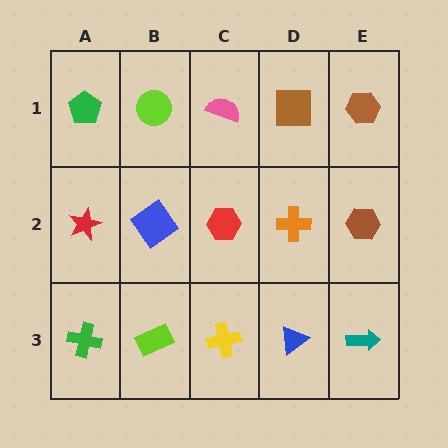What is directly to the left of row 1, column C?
A lime circle.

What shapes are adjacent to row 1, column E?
A brown hexagon (row 2, column E), a brown square (row 1, column D).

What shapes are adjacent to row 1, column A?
A red star (row 2, column A), a lime circle (row 1, column B).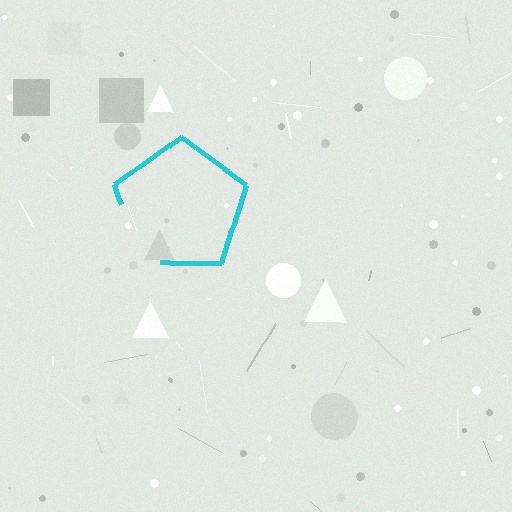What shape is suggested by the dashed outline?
The dashed outline suggests a pentagon.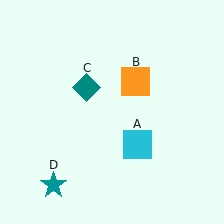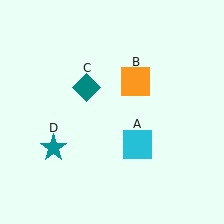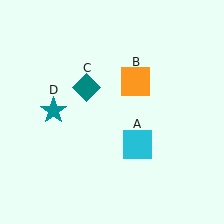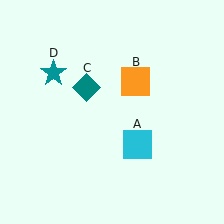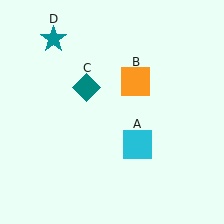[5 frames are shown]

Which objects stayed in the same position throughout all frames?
Cyan square (object A) and orange square (object B) and teal diamond (object C) remained stationary.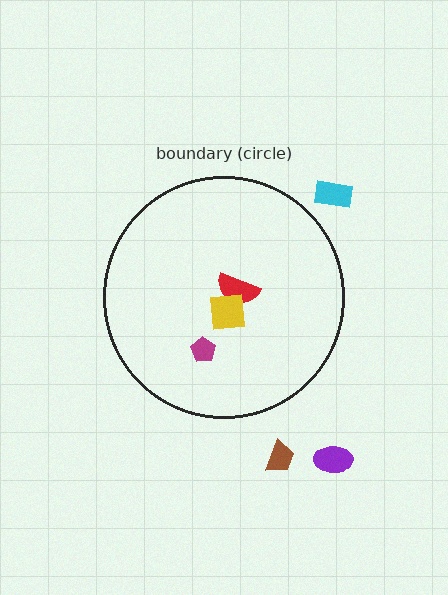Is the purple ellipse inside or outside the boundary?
Outside.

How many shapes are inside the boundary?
3 inside, 3 outside.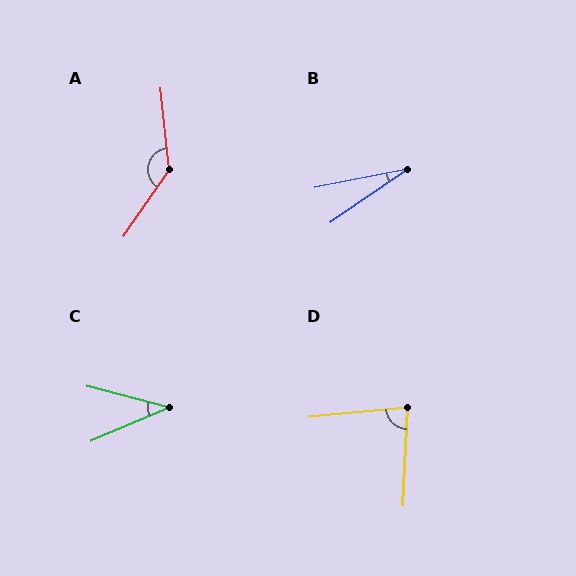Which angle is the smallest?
B, at approximately 23 degrees.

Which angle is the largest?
A, at approximately 139 degrees.